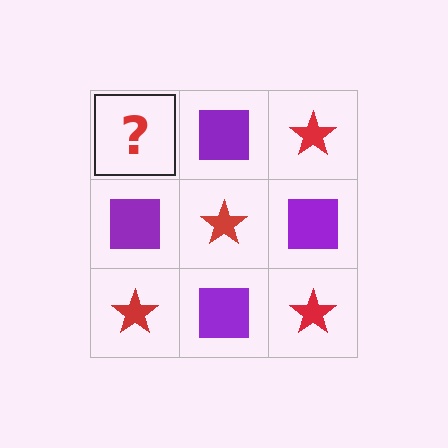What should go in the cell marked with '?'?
The missing cell should contain a red star.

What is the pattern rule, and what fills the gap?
The rule is that it alternates red star and purple square in a checkerboard pattern. The gap should be filled with a red star.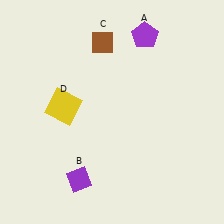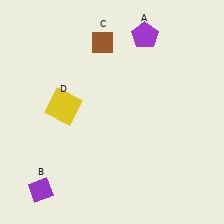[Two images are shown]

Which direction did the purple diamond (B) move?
The purple diamond (B) moved left.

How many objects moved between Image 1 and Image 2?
1 object moved between the two images.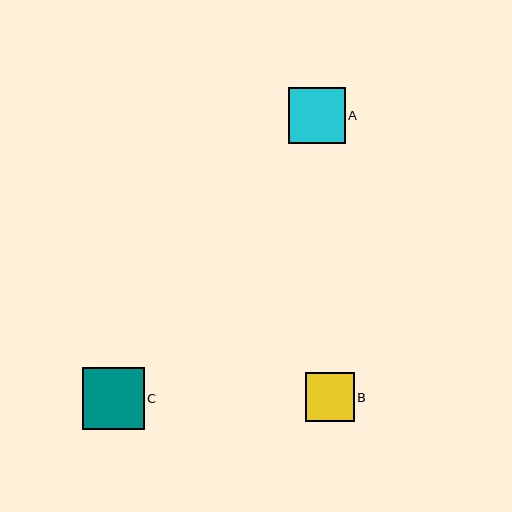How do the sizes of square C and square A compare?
Square C and square A are approximately the same size.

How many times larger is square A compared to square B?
Square A is approximately 1.2 times the size of square B.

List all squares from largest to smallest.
From largest to smallest: C, A, B.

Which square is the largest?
Square C is the largest with a size of approximately 61 pixels.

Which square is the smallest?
Square B is the smallest with a size of approximately 49 pixels.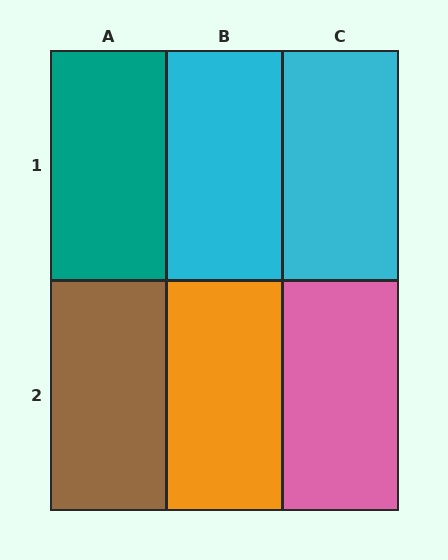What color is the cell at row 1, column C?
Cyan.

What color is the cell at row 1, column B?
Cyan.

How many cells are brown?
1 cell is brown.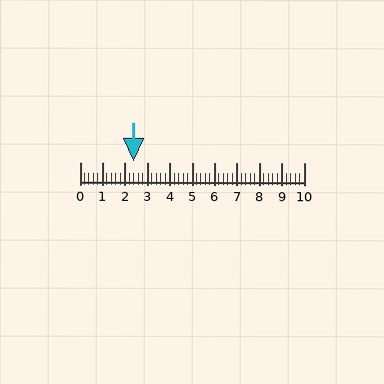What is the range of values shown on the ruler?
The ruler shows values from 0 to 10.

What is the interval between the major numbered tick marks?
The major tick marks are spaced 1 units apart.